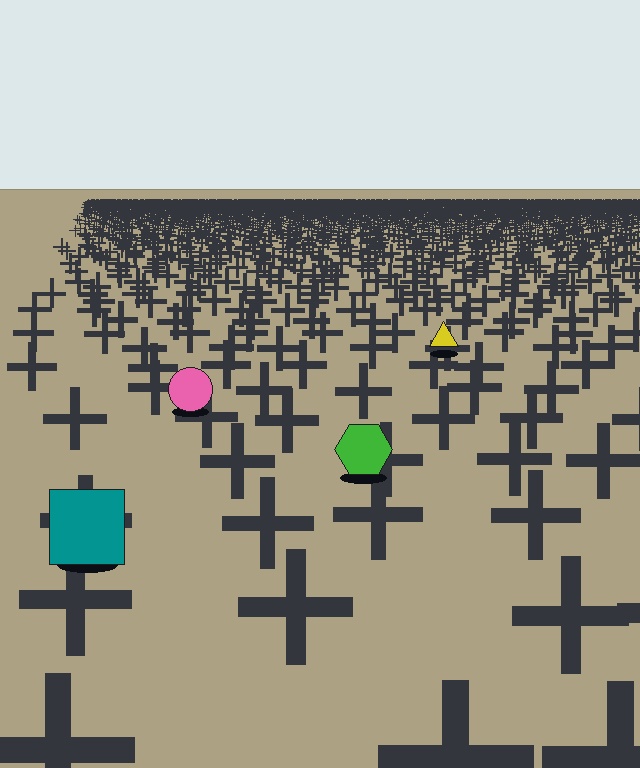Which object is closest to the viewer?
The teal square is closest. The texture marks near it are larger and more spread out.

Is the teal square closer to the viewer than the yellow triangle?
Yes. The teal square is closer — you can tell from the texture gradient: the ground texture is coarser near it.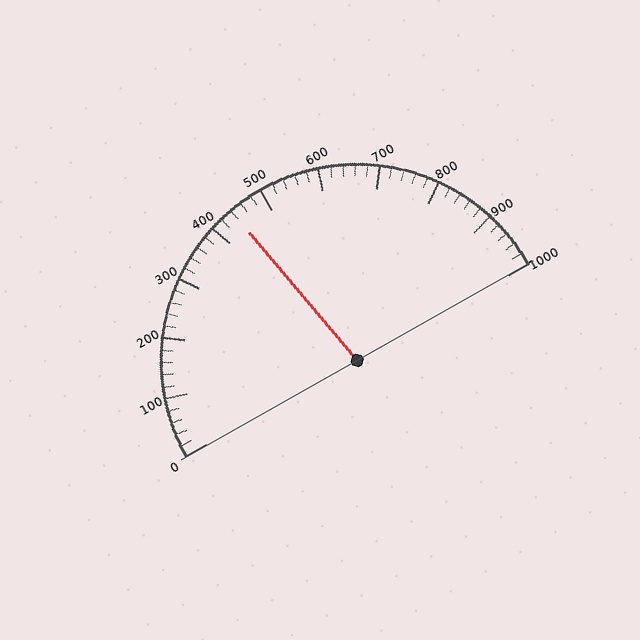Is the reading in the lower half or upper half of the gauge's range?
The reading is in the lower half of the range (0 to 1000).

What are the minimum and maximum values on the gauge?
The gauge ranges from 0 to 1000.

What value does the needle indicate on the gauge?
The needle indicates approximately 440.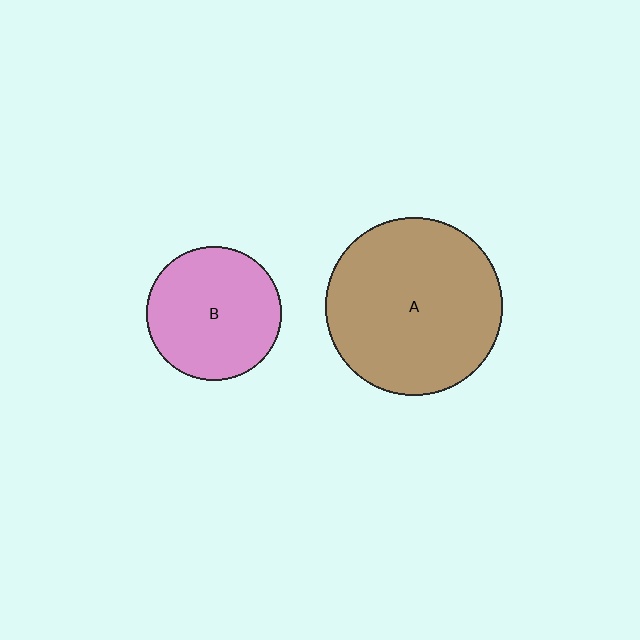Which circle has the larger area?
Circle A (brown).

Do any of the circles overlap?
No, none of the circles overlap.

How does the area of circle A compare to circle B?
Approximately 1.7 times.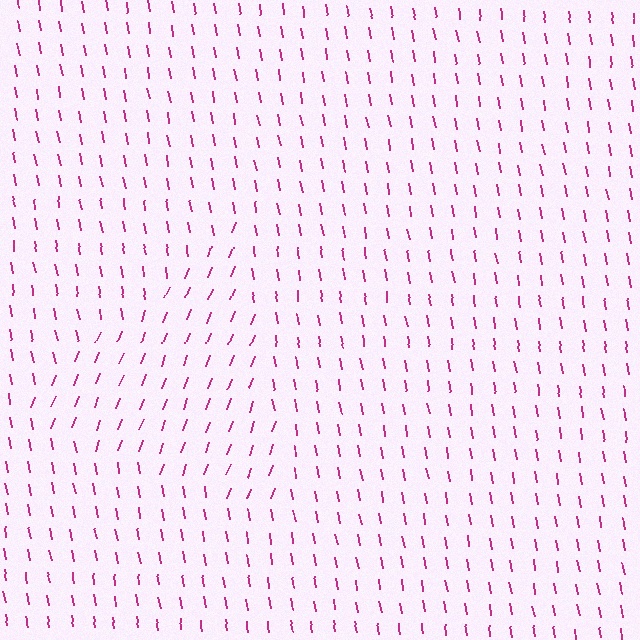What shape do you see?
I see a triangle.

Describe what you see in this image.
The image is filled with small magenta line segments. A triangle region in the image has lines oriented differently from the surrounding lines, creating a visible texture boundary.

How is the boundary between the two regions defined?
The boundary is defined purely by a change in line orientation (approximately 31 degrees difference). All lines are the same color and thickness.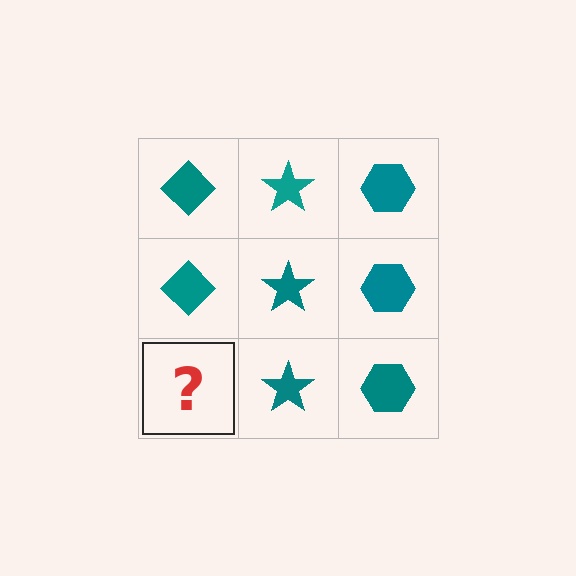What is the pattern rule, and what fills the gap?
The rule is that each column has a consistent shape. The gap should be filled with a teal diamond.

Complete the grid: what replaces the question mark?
The question mark should be replaced with a teal diamond.